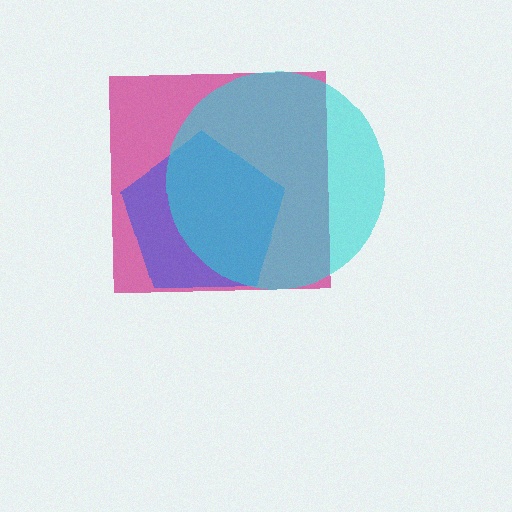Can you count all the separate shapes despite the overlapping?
Yes, there are 3 separate shapes.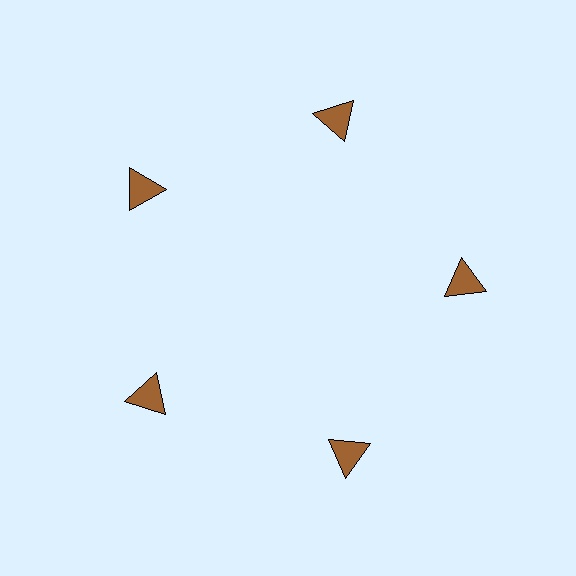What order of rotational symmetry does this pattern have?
This pattern has 5-fold rotational symmetry.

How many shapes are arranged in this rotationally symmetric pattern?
There are 5 shapes, arranged in 5 groups of 1.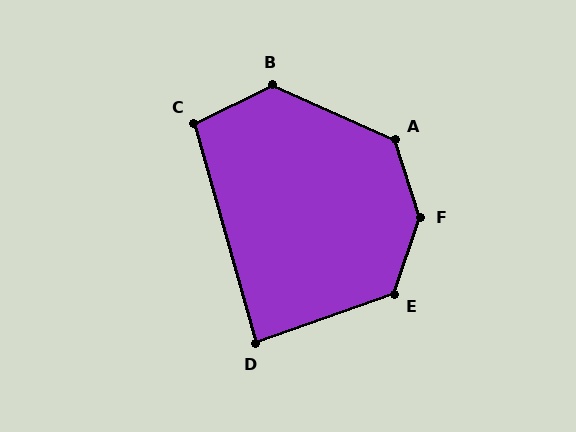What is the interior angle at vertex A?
Approximately 131 degrees (obtuse).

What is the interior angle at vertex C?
Approximately 100 degrees (obtuse).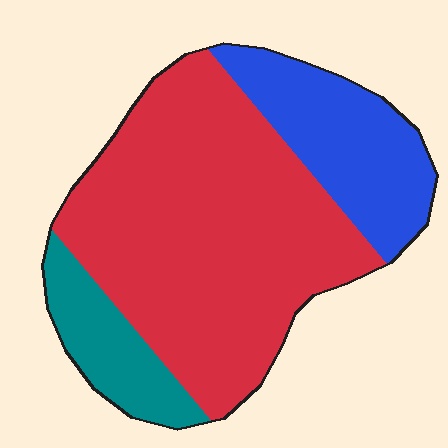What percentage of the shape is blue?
Blue takes up less than a quarter of the shape.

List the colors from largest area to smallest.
From largest to smallest: red, blue, teal.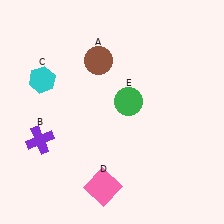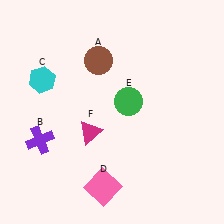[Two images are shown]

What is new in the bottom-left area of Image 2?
A magenta triangle (F) was added in the bottom-left area of Image 2.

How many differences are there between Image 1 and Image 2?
There is 1 difference between the two images.